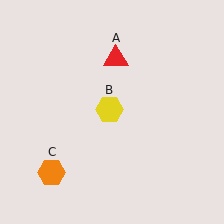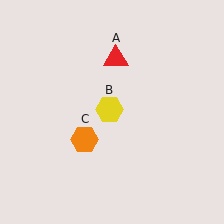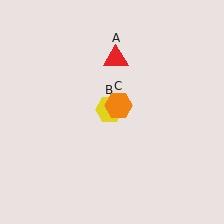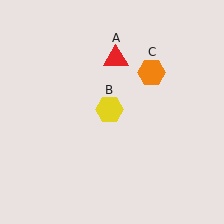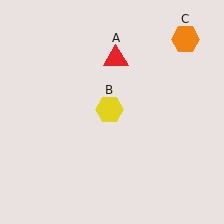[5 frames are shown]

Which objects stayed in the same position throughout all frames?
Red triangle (object A) and yellow hexagon (object B) remained stationary.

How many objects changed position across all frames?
1 object changed position: orange hexagon (object C).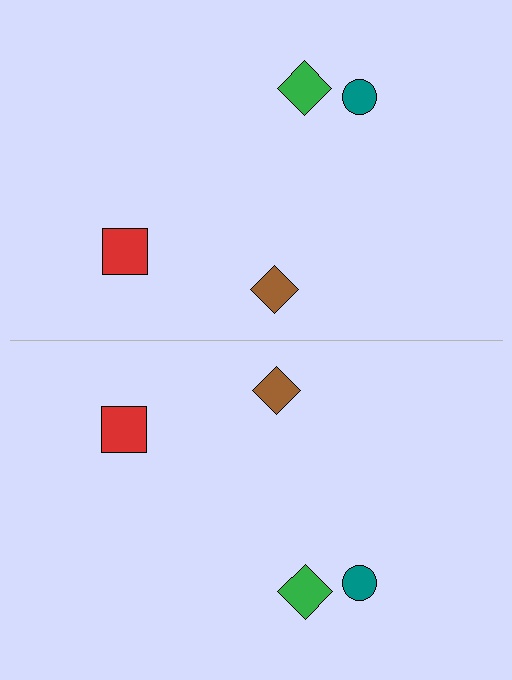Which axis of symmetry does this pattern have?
The pattern has a horizontal axis of symmetry running through the center of the image.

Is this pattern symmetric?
Yes, this pattern has bilateral (reflection) symmetry.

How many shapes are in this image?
There are 8 shapes in this image.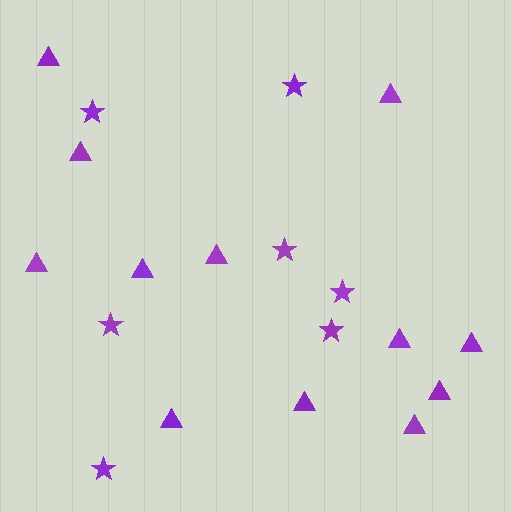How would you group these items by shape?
There are 2 groups: one group of triangles (12) and one group of stars (7).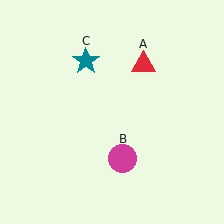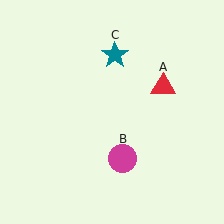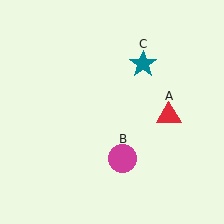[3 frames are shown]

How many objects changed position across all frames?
2 objects changed position: red triangle (object A), teal star (object C).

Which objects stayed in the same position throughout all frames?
Magenta circle (object B) remained stationary.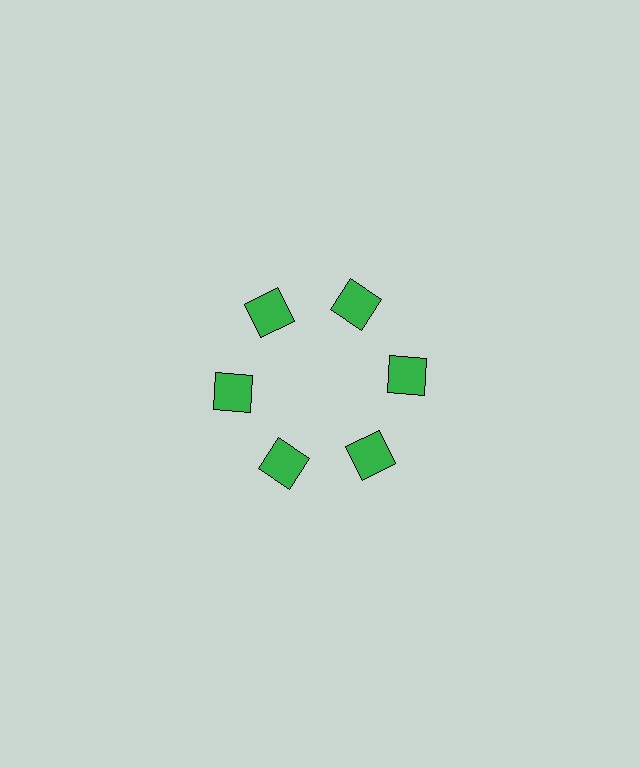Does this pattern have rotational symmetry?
Yes, this pattern has 6-fold rotational symmetry. It looks the same after rotating 60 degrees around the center.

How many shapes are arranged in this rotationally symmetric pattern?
There are 6 shapes, arranged in 6 groups of 1.